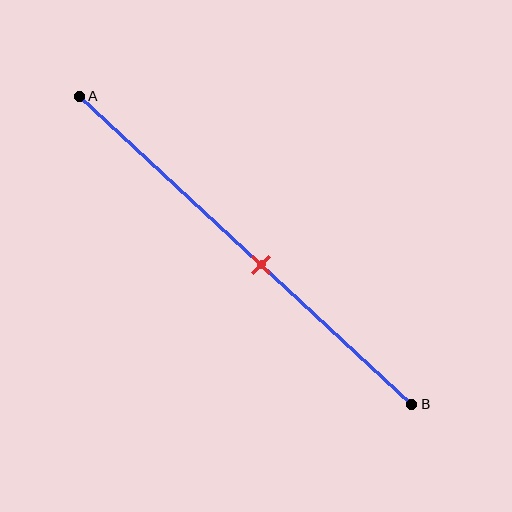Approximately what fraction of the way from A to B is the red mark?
The red mark is approximately 55% of the way from A to B.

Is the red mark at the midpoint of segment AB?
No, the mark is at about 55% from A, not at the 50% midpoint.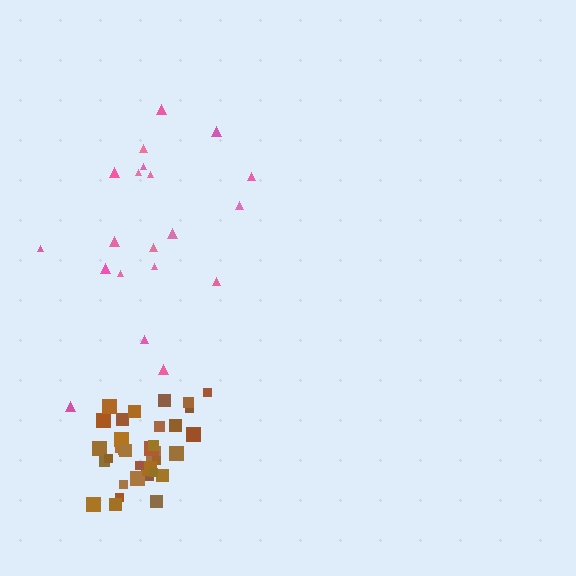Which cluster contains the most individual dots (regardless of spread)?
Brown (34).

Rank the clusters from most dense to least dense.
brown, pink.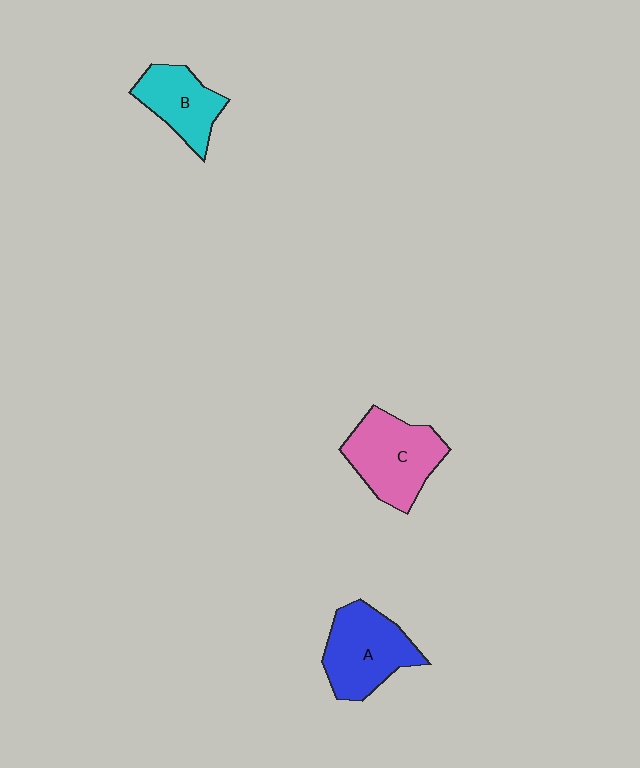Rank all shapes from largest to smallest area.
From largest to smallest: C (pink), A (blue), B (cyan).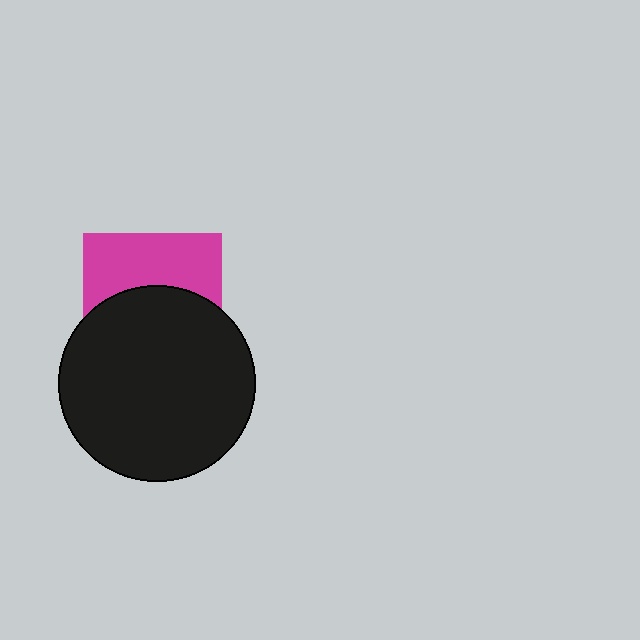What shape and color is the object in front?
The object in front is a black circle.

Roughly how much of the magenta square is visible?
A small part of it is visible (roughly 44%).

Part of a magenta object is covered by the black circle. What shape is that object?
It is a square.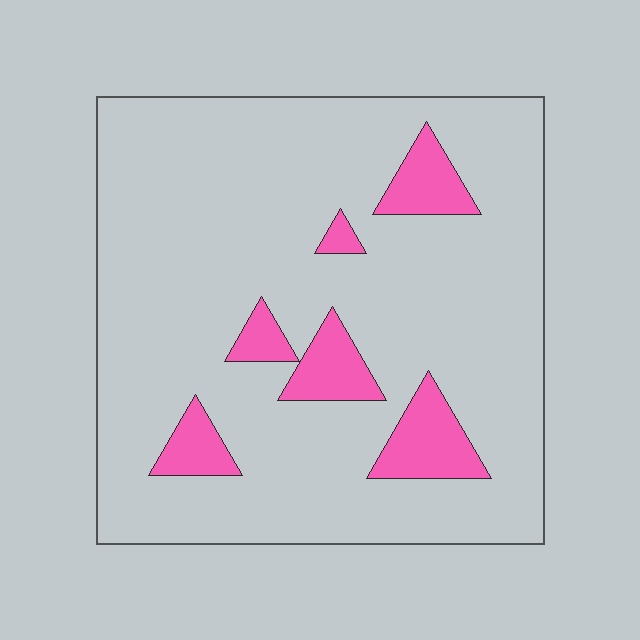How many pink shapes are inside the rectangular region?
6.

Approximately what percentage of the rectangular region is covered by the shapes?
Approximately 10%.